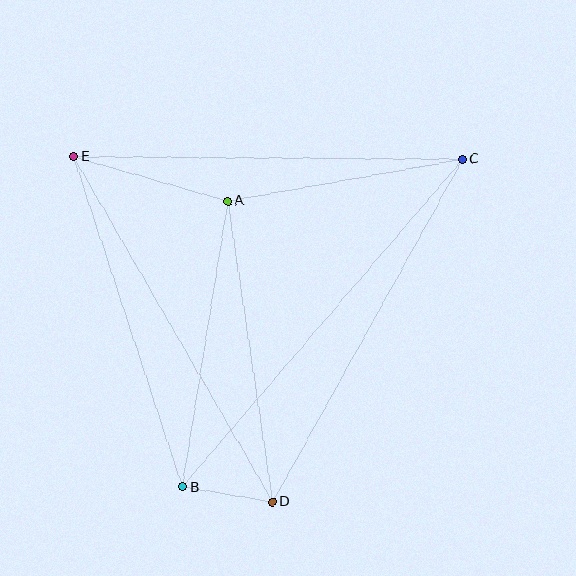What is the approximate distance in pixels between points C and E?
The distance between C and E is approximately 389 pixels.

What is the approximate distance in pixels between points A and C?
The distance between A and C is approximately 238 pixels.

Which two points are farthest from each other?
Points B and C are farthest from each other.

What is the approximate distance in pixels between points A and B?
The distance between A and B is approximately 289 pixels.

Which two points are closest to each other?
Points B and D are closest to each other.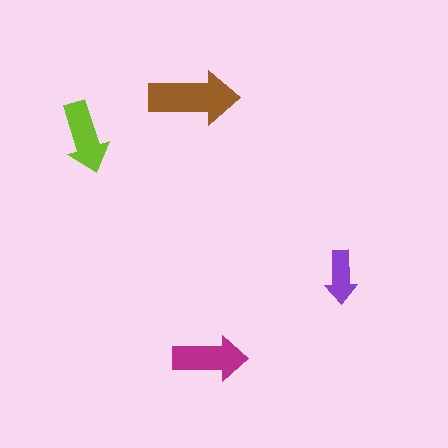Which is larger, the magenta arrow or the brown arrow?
The brown one.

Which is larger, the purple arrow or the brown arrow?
The brown one.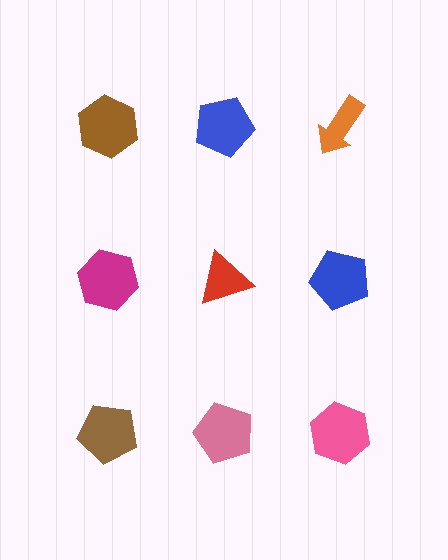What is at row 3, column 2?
A pink pentagon.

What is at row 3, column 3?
A pink hexagon.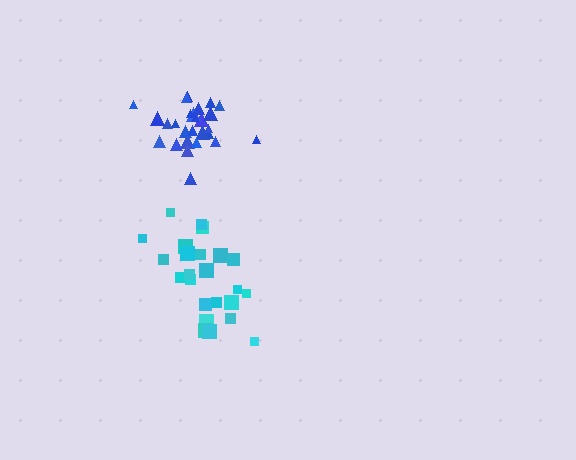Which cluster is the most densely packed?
Blue.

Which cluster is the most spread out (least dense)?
Cyan.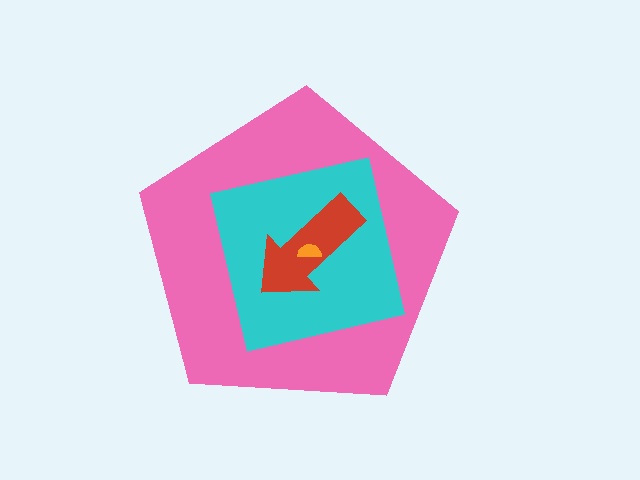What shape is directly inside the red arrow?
The orange semicircle.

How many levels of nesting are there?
4.